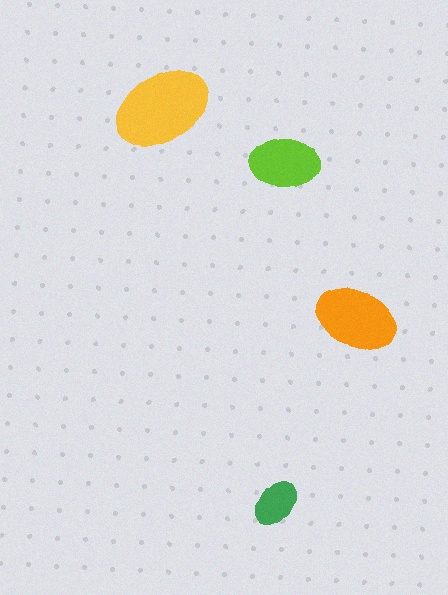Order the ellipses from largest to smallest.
the yellow one, the orange one, the lime one, the green one.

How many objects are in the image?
There are 4 objects in the image.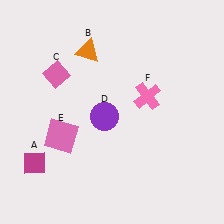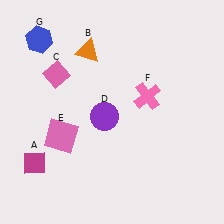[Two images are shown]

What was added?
A blue hexagon (G) was added in Image 2.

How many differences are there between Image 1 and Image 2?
There is 1 difference between the two images.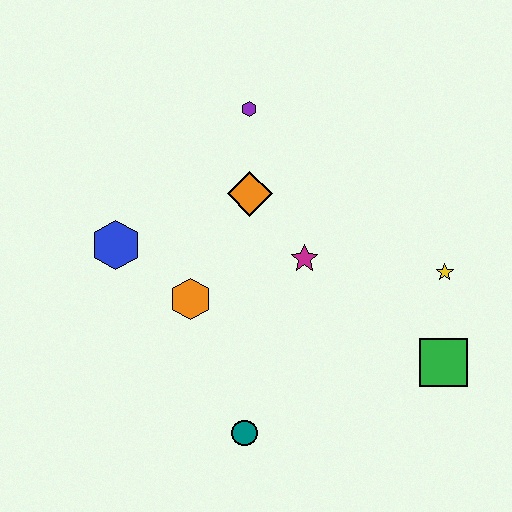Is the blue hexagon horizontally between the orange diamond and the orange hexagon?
No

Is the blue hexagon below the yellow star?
No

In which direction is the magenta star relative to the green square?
The magenta star is to the left of the green square.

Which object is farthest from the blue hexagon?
The green square is farthest from the blue hexagon.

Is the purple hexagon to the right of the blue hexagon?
Yes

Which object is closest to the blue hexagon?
The orange hexagon is closest to the blue hexagon.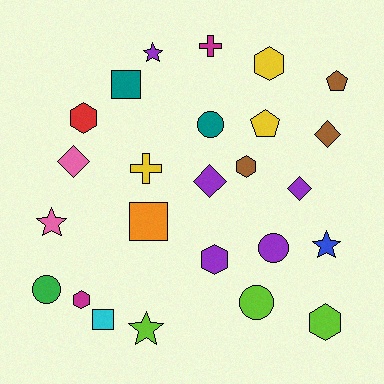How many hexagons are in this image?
There are 6 hexagons.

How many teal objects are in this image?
There are 2 teal objects.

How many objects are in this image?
There are 25 objects.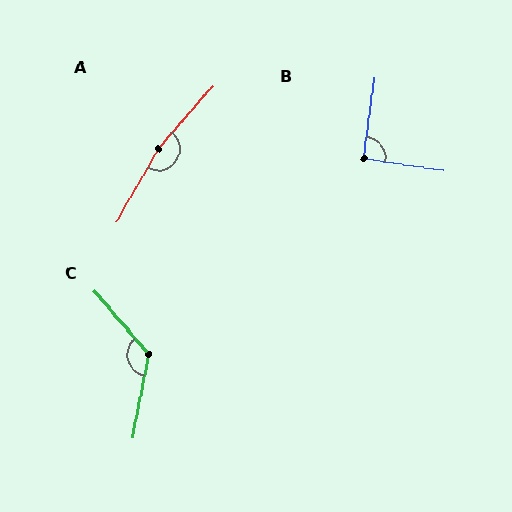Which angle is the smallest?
B, at approximately 91 degrees.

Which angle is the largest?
A, at approximately 169 degrees.